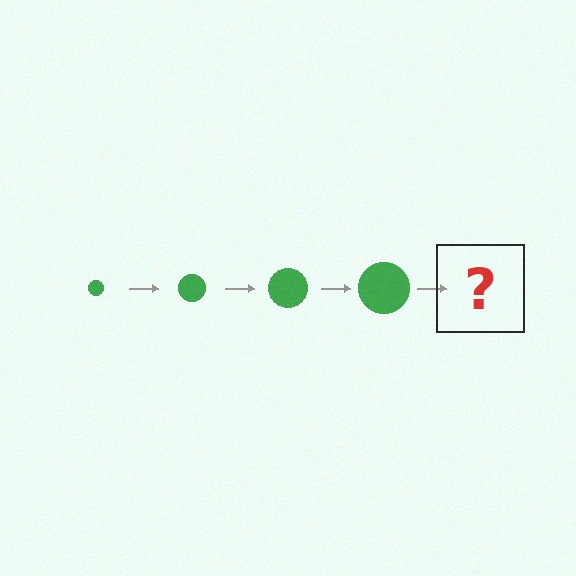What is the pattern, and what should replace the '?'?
The pattern is that the circle gets progressively larger each step. The '?' should be a green circle, larger than the previous one.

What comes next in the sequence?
The next element should be a green circle, larger than the previous one.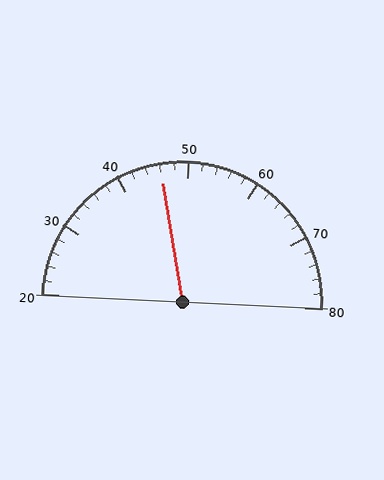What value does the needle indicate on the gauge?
The needle indicates approximately 46.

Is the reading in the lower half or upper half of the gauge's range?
The reading is in the lower half of the range (20 to 80).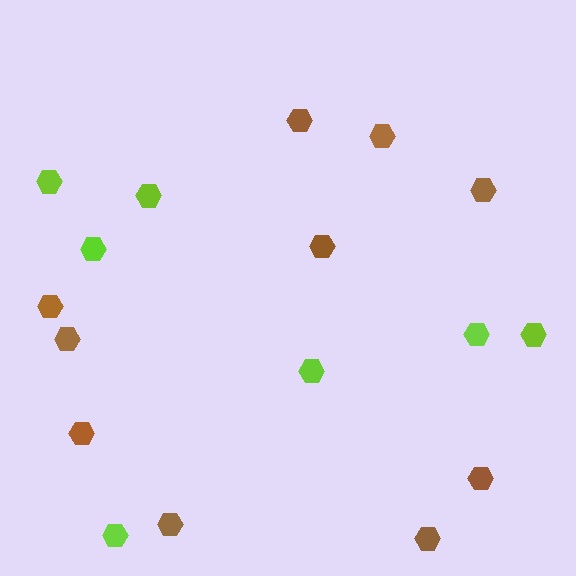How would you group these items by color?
There are 2 groups: one group of brown hexagons (10) and one group of lime hexagons (7).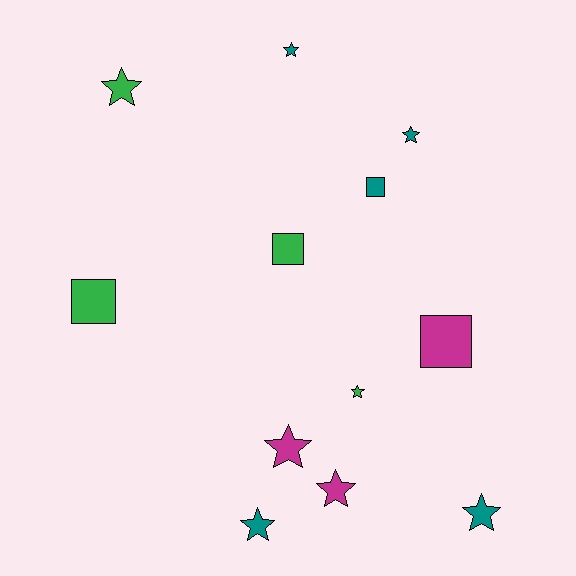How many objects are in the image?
There are 12 objects.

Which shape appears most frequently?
Star, with 8 objects.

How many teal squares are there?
There is 1 teal square.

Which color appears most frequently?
Teal, with 5 objects.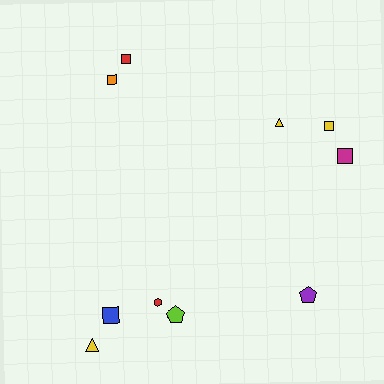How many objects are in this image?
There are 10 objects.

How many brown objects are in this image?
There are no brown objects.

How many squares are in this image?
There are 5 squares.